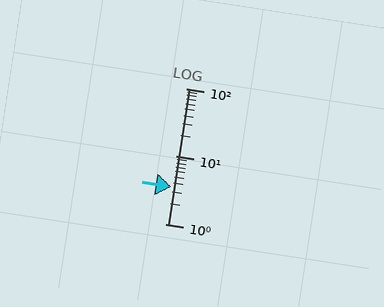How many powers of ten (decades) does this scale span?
The scale spans 2 decades, from 1 to 100.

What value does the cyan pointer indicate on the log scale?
The pointer indicates approximately 3.5.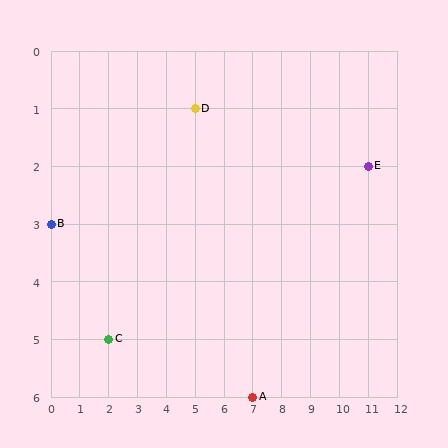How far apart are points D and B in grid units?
Points D and B are 5 columns and 2 rows apart (about 5.4 grid units diagonally).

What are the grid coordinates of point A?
Point A is at grid coordinates (7, 6).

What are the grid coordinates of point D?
Point D is at grid coordinates (5, 1).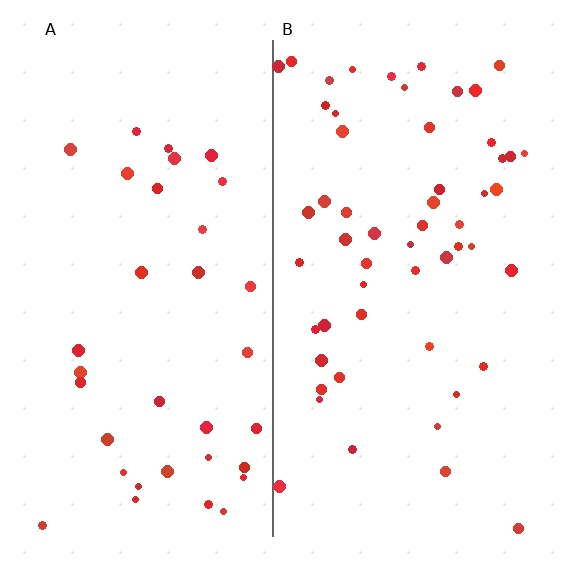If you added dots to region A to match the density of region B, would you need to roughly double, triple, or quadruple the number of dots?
Approximately double.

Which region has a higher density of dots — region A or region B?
B (the right).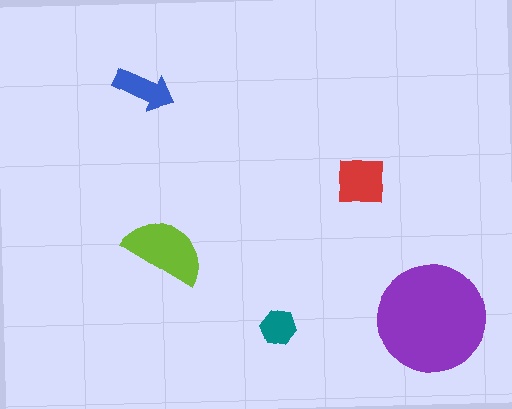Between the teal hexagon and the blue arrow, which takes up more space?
The blue arrow.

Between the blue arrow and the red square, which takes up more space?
The red square.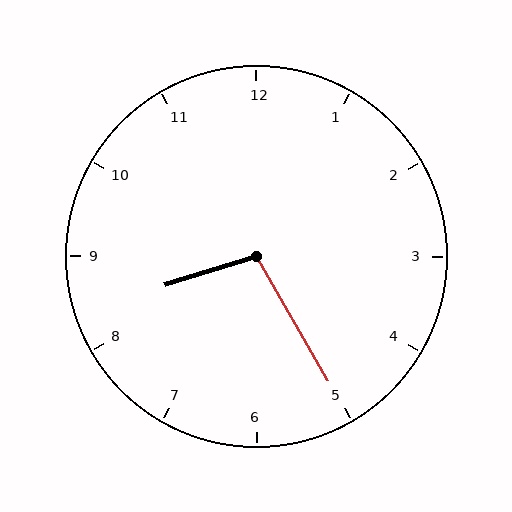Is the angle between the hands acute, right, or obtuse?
It is obtuse.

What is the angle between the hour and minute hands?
Approximately 102 degrees.